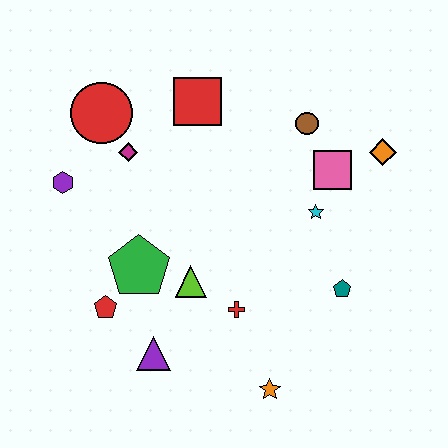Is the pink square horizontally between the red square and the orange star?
No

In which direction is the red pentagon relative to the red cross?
The red pentagon is to the left of the red cross.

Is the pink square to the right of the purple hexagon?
Yes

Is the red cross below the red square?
Yes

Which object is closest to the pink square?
The cyan star is closest to the pink square.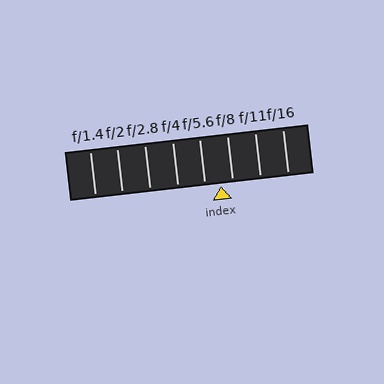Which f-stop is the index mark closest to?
The index mark is closest to f/8.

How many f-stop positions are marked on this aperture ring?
There are 8 f-stop positions marked.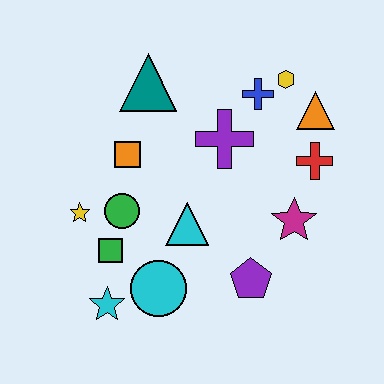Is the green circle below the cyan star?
No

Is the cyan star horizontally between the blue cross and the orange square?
No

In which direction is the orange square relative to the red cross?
The orange square is to the left of the red cross.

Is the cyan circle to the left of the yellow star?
No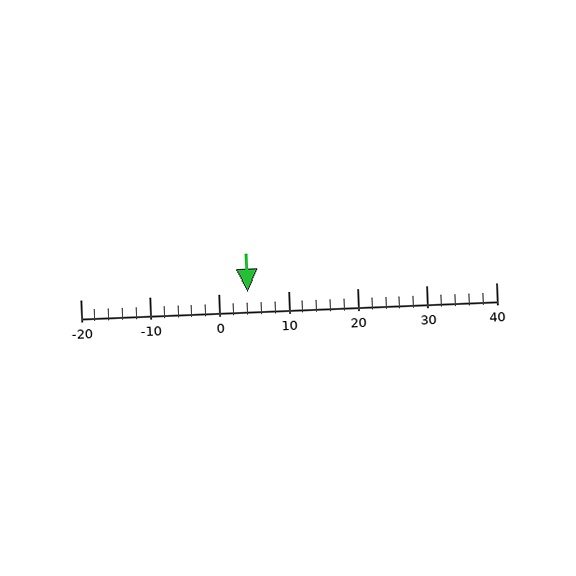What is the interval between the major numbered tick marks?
The major tick marks are spaced 10 units apart.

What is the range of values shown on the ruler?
The ruler shows values from -20 to 40.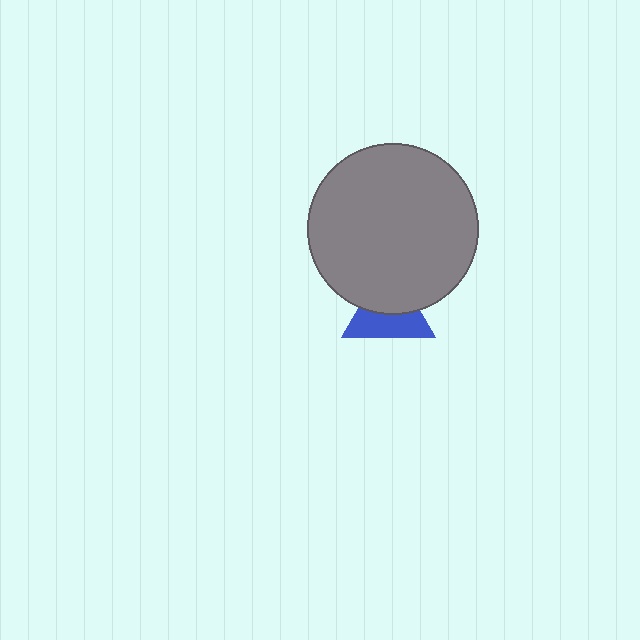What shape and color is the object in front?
The object in front is a gray circle.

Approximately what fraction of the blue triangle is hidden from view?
Roughly 49% of the blue triangle is hidden behind the gray circle.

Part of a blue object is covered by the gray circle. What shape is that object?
It is a triangle.